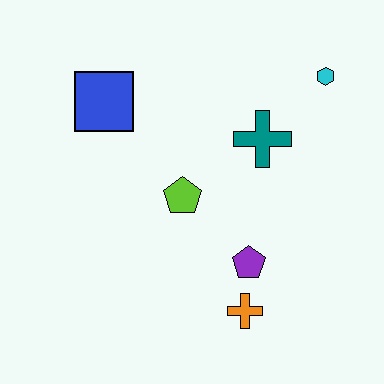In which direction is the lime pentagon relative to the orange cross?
The lime pentagon is above the orange cross.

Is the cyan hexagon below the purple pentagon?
No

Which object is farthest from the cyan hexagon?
The orange cross is farthest from the cyan hexagon.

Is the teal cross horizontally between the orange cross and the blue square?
No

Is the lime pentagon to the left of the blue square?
No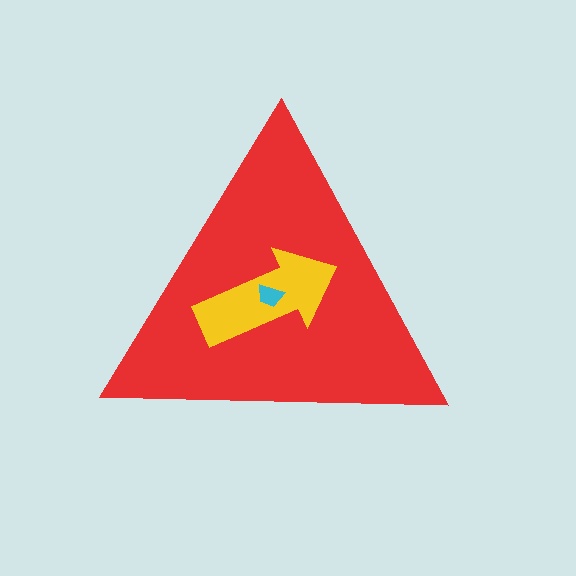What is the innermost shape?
The cyan trapezoid.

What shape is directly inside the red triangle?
The yellow arrow.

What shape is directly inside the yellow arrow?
The cyan trapezoid.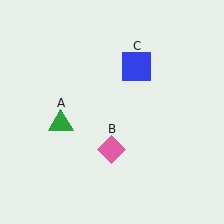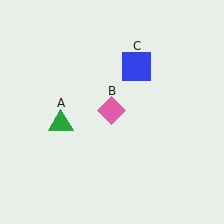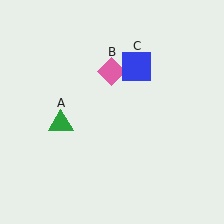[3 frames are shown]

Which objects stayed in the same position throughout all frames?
Green triangle (object A) and blue square (object C) remained stationary.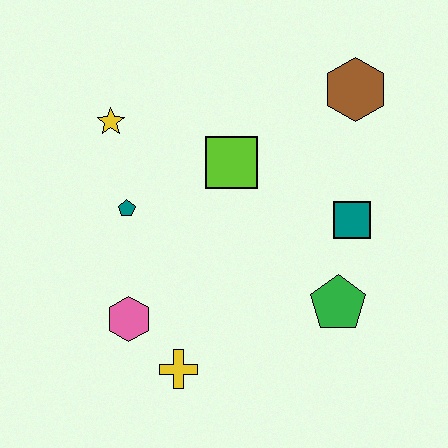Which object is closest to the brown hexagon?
The teal square is closest to the brown hexagon.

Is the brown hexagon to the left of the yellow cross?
No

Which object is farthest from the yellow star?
The green pentagon is farthest from the yellow star.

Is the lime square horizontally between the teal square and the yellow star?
Yes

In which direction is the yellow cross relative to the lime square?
The yellow cross is below the lime square.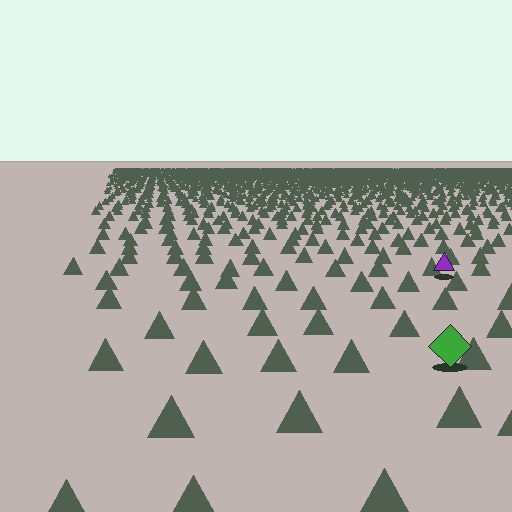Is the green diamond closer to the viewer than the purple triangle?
Yes. The green diamond is closer — you can tell from the texture gradient: the ground texture is coarser near it.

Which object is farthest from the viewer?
The purple triangle is farthest from the viewer. It appears smaller and the ground texture around it is denser.